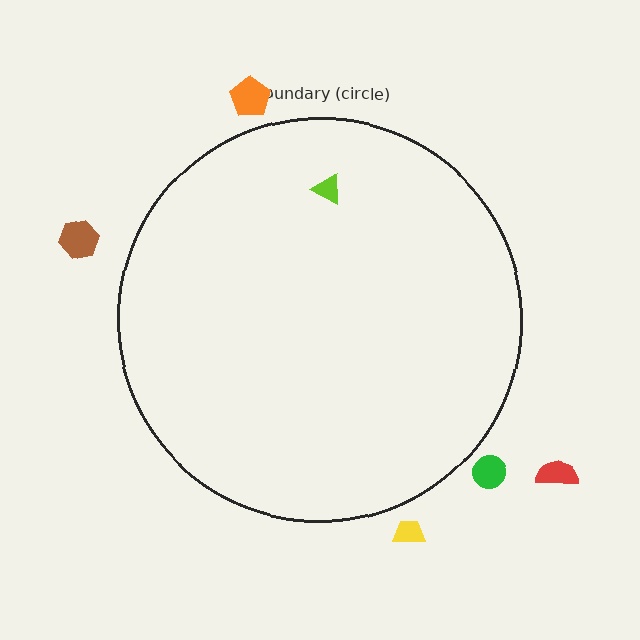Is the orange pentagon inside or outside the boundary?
Outside.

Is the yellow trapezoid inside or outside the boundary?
Outside.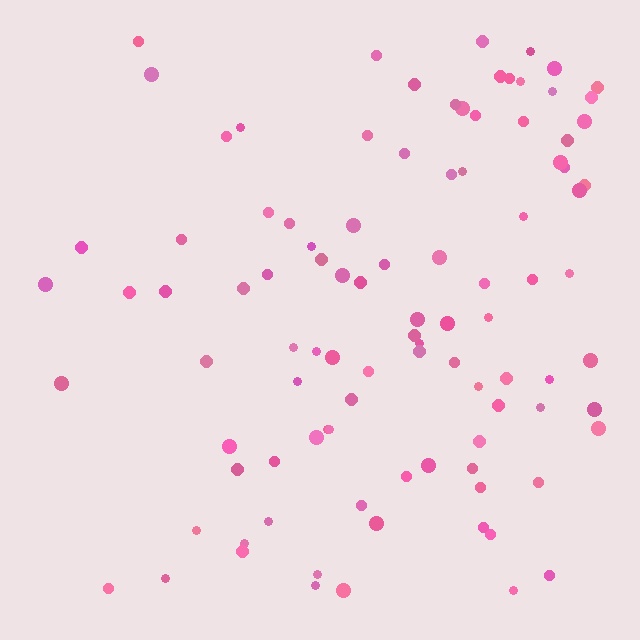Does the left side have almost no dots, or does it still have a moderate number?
Still a moderate number, just noticeably fewer than the right.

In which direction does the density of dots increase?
From left to right, with the right side densest.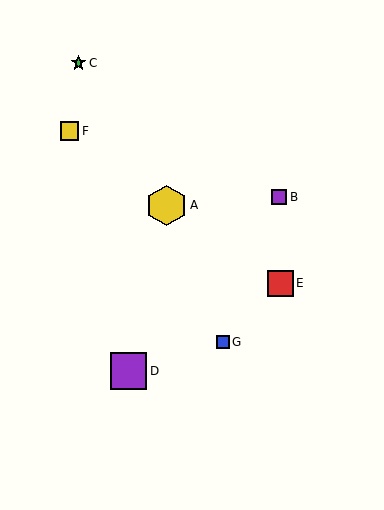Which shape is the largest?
The yellow hexagon (labeled A) is the largest.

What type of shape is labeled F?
Shape F is a yellow square.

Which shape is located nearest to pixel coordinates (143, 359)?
The purple square (labeled D) at (128, 371) is nearest to that location.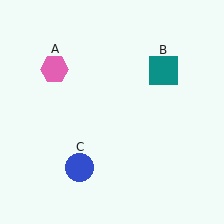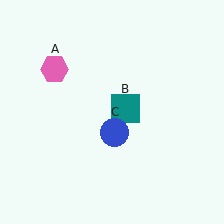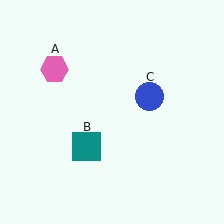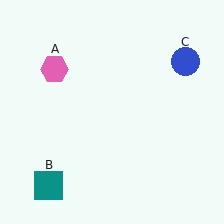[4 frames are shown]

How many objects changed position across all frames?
2 objects changed position: teal square (object B), blue circle (object C).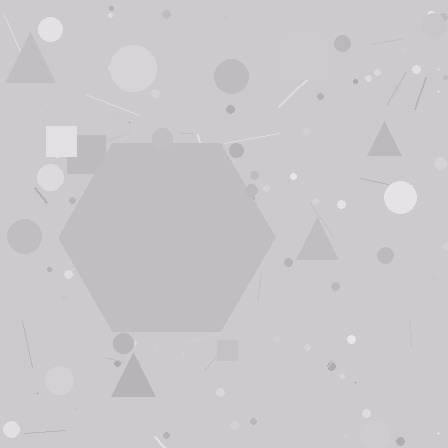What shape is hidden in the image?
A hexagon is hidden in the image.